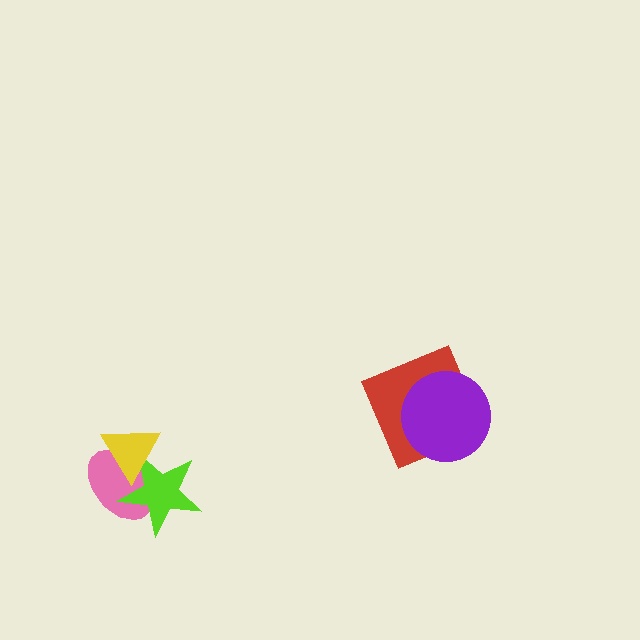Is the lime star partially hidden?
Yes, it is partially covered by another shape.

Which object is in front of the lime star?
The yellow triangle is in front of the lime star.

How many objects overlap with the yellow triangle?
2 objects overlap with the yellow triangle.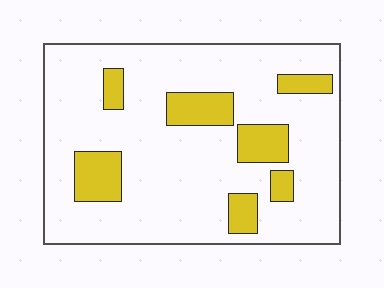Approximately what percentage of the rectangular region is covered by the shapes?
Approximately 20%.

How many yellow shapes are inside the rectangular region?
7.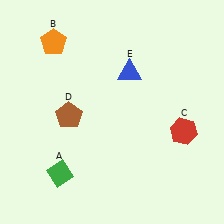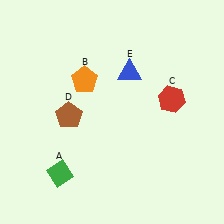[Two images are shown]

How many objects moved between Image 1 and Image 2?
2 objects moved between the two images.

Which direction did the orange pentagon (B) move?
The orange pentagon (B) moved down.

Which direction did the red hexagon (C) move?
The red hexagon (C) moved up.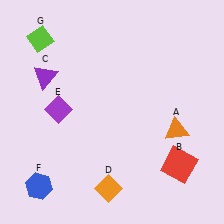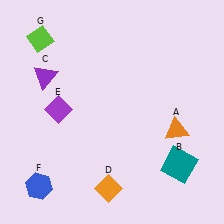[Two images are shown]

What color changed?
The square (B) changed from red in Image 1 to teal in Image 2.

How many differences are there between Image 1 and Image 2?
There is 1 difference between the two images.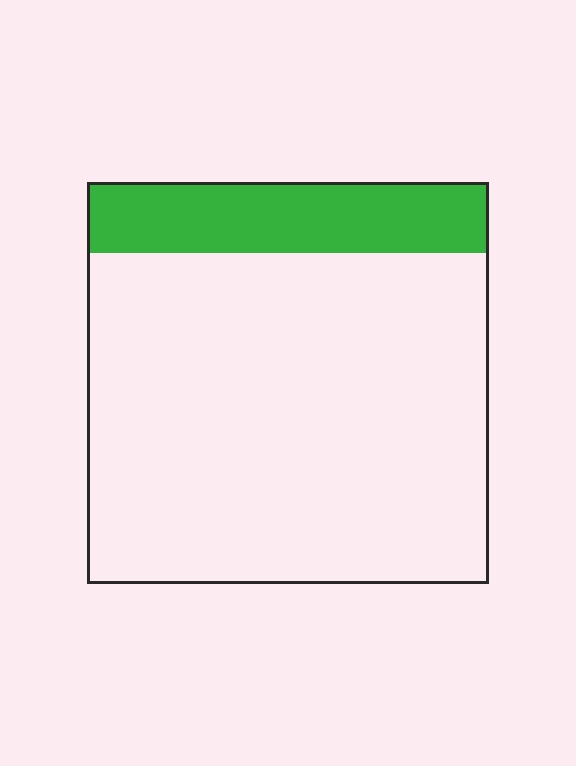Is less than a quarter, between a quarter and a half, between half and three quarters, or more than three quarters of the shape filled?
Less than a quarter.